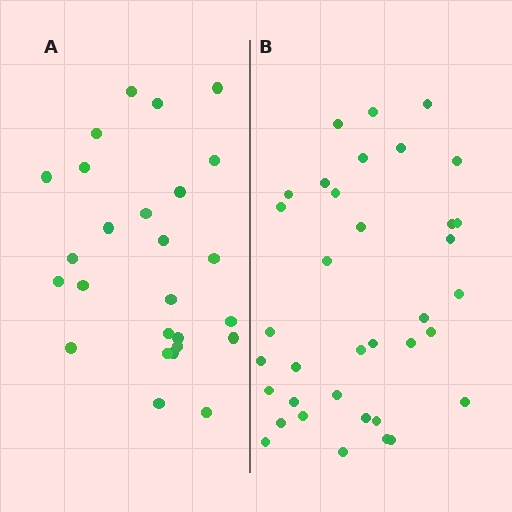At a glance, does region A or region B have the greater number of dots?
Region B (the right region) has more dots.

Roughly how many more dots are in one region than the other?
Region B has roughly 10 or so more dots than region A.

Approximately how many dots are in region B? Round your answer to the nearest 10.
About 40 dots. (The exact count is 36, which rounds to 40.)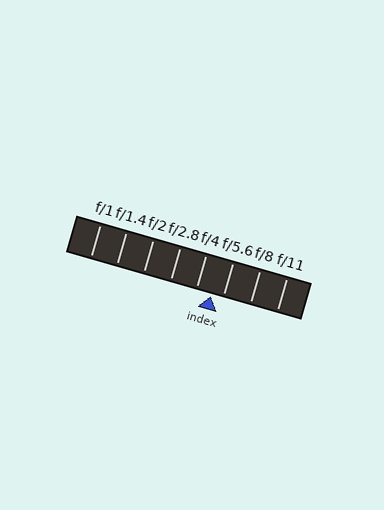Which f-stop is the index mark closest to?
The index mark is closest to f/5.6.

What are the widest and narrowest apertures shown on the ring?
The widest aperture shown is f/1 and the narrowest is f/11.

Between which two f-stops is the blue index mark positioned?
The index mark is between f/4 and f/5.6.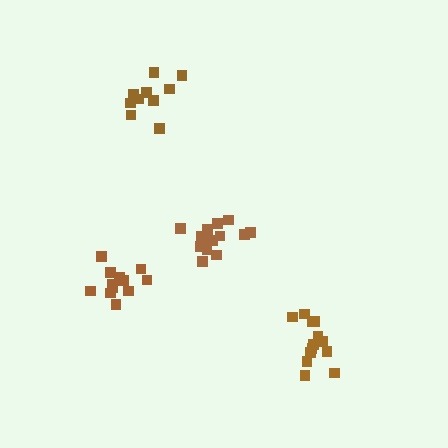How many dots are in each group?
Group 1: 13 dots, Group 2: 16 dots, Group 3: 13 dots, Group 4: 10 dots (52 total).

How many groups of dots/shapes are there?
There are 4 groups.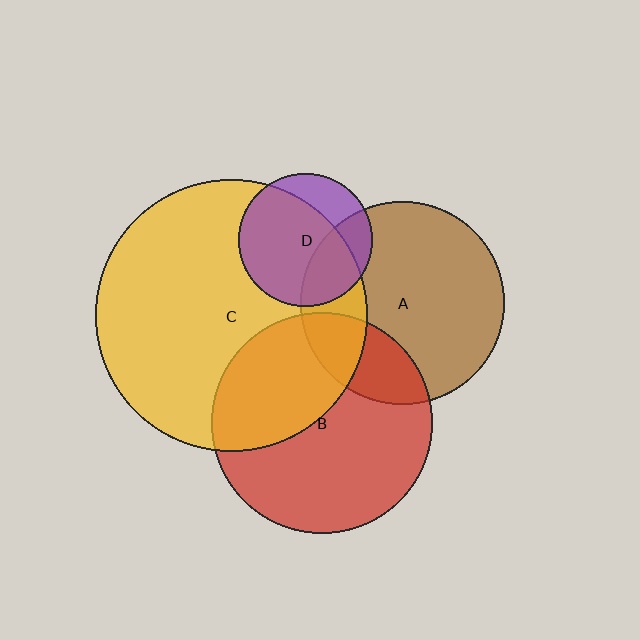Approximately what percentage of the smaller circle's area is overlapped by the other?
Approximately 75%.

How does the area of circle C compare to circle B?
Approximately 1.5 times.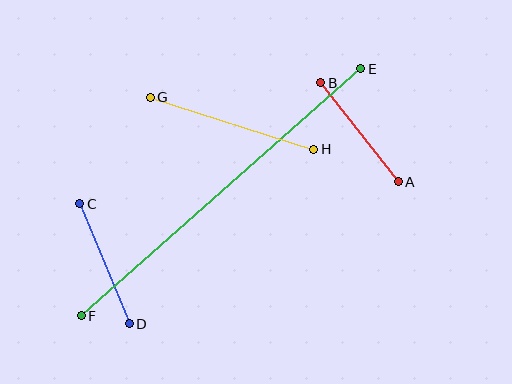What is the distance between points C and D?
The distance is approximately 130 pixels.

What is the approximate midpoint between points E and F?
The midpoint is at approximately (221, 192) pixels.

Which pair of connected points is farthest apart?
Points E and F are farthest apart.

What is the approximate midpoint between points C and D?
The midpoint is at approximately (105, 264) pixels.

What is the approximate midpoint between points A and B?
The midpoint is at approximately (360, 132) pixels.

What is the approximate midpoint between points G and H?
The midpoint is at approximately (232, 123) pixels.